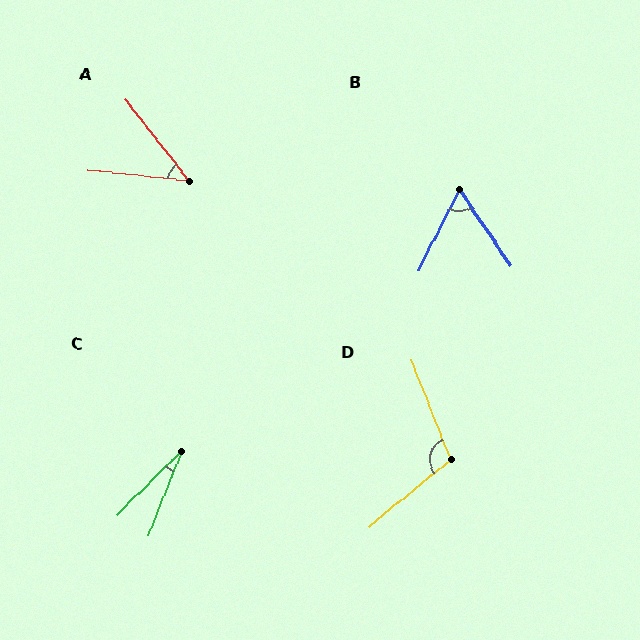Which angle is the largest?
D, at approximately 108 degrees.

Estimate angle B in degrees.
Approximately 60 degrees.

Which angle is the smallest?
C, at approximately 24 degrees.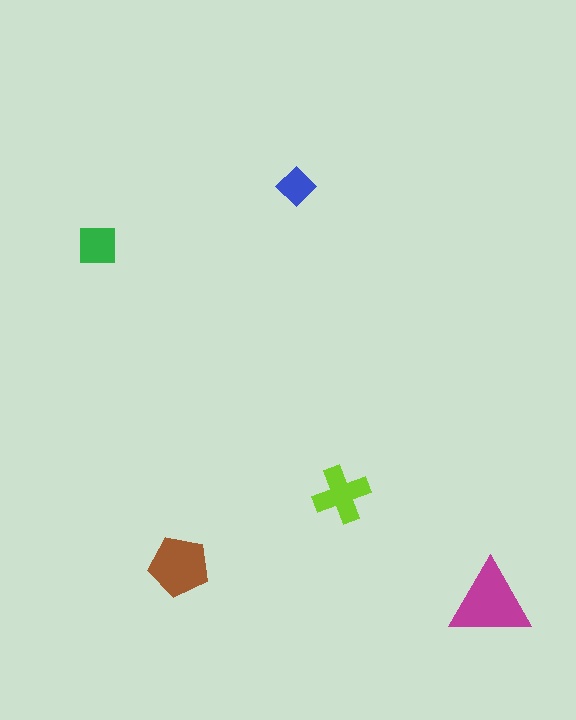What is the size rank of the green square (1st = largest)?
4th.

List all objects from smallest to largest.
The blue diamond, the green square, the lime cross, the brown pentagon, the magenta triangle.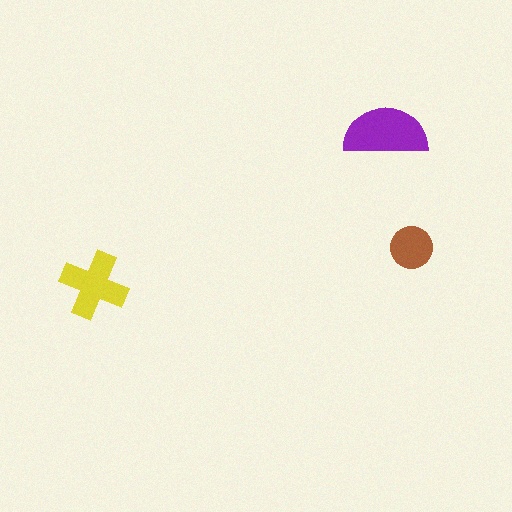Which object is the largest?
The purple semicircle.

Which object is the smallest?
The brown circle.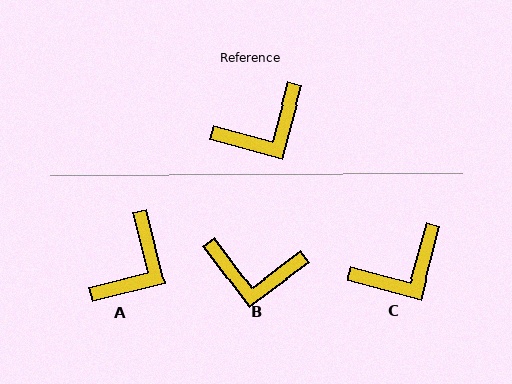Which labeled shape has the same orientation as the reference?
C.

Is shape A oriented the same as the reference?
No, it is off by about 29 degrees.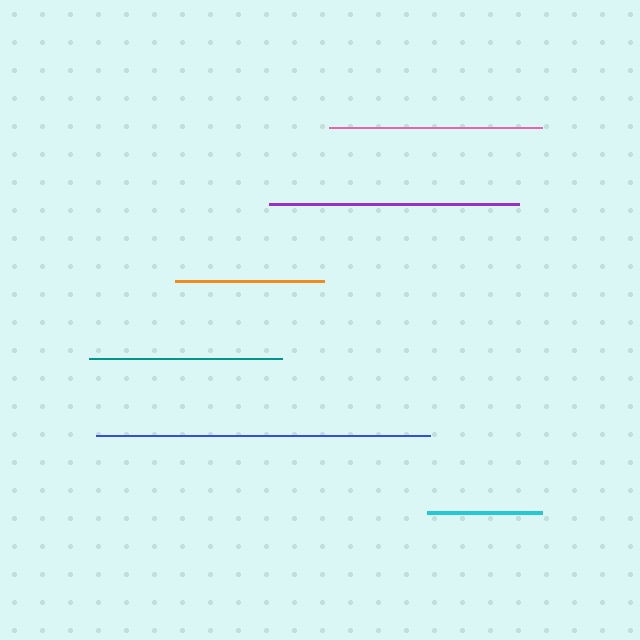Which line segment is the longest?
The blue line is the longest at approximately 334 pixels.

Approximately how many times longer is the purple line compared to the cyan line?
The purple line is approximately 2.2 times the length of the cyan line.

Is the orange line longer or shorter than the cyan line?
The orange line is longer than the cyan line.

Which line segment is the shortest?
The cyan line is the shortest at approximately 115 pixels.